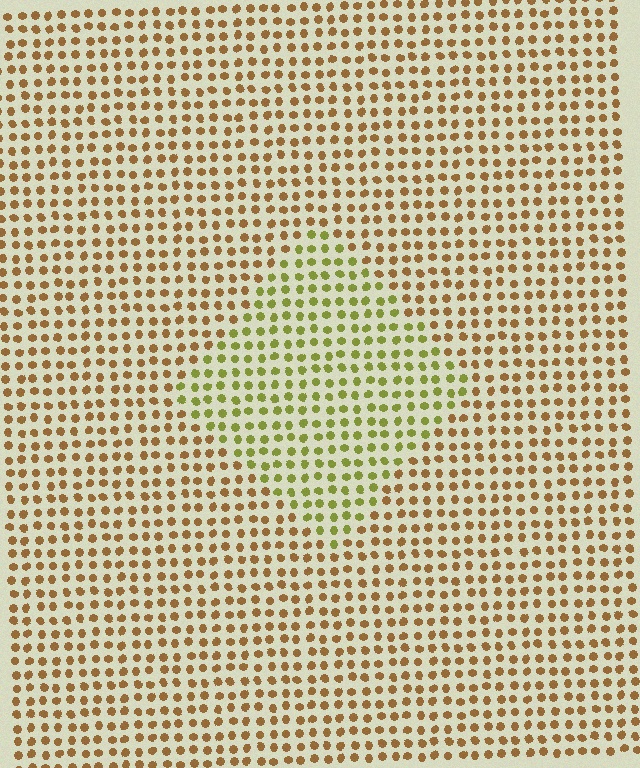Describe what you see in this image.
The image is filled with small brown elements in a uniform arrangement. A diamond-shaped region is visible where the elements are tinted to a slightly different hue, forming a subtle color boundary.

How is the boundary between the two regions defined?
The boundary is defined purely by a slight shift in hue (about 41 degrees). Spacing, size, and orientation are identical on both sides.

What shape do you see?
I see a diamond.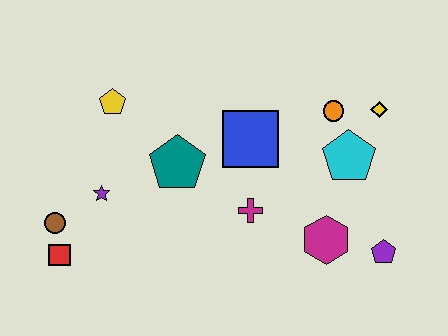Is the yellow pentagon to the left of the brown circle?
No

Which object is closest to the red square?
The brown circle is closest to the red square.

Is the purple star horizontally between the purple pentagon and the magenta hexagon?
No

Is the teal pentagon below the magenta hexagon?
No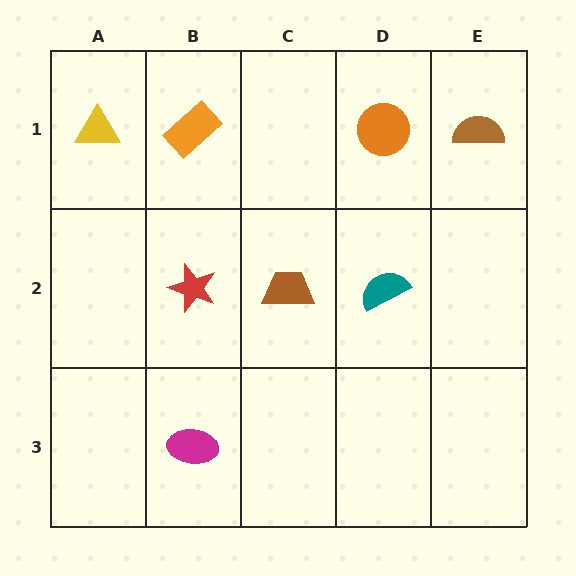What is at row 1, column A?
A yellow triangle.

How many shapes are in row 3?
1 shape.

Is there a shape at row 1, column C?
No, that cell is empty.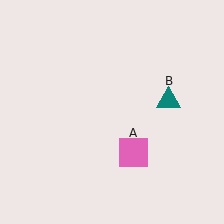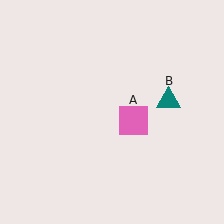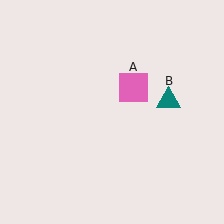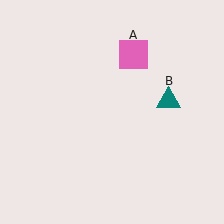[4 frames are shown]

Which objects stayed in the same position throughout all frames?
Teal triangle (object B) remained stationary.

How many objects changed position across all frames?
1 object changed position: pink square (object A).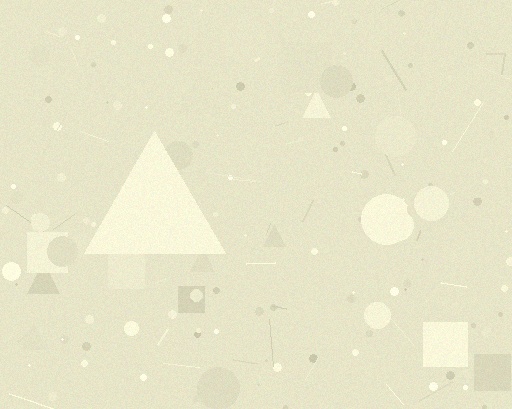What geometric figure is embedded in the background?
A triangle is embedded in the background.